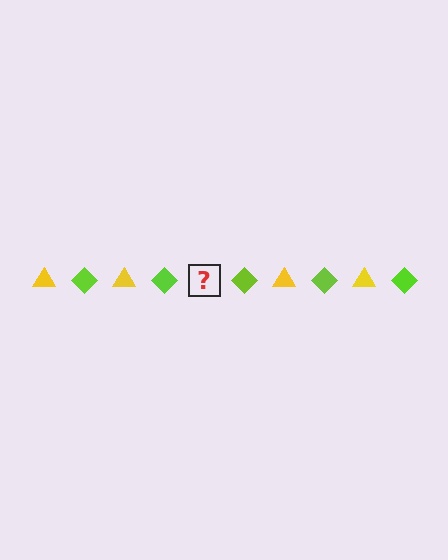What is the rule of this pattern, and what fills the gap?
The rule is that the pattern alternates between yellow triangle and lime diamond. The gap should be filled with a yellow triangle.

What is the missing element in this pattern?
The missing element is a yellow triangle.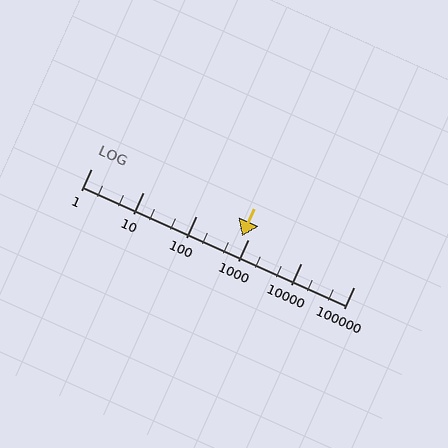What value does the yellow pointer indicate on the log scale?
The pointer indicates approximately 750.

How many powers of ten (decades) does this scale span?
The scale spans 5 decades, from 1 to 100000.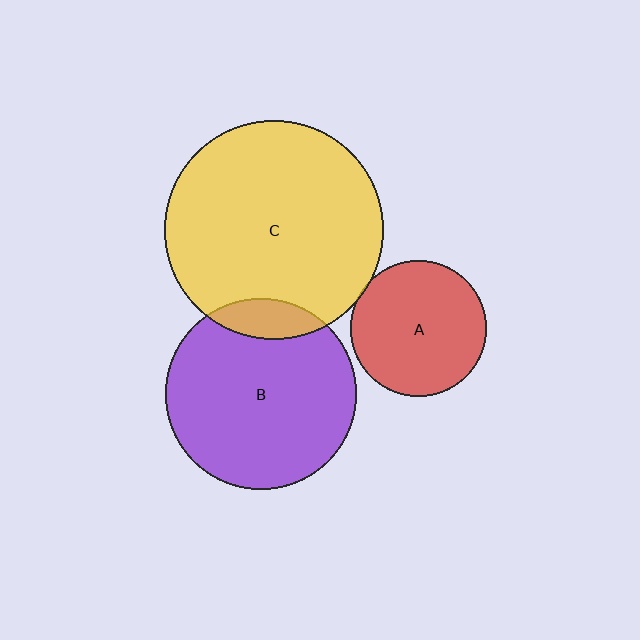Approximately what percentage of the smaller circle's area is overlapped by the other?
Approximately 10%.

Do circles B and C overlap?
Yes.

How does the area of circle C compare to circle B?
Approximately 1.3 times.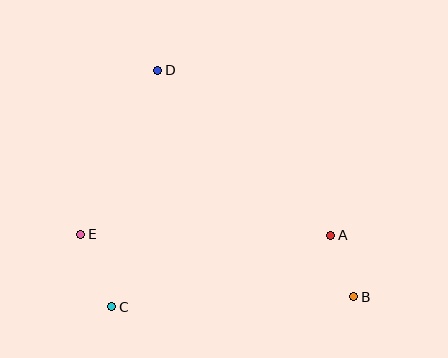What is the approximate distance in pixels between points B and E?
The distance between B and E is approximately 280 pixels.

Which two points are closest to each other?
Points A and B are closest to each other.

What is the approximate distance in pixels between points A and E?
The distance between A and E is approximately 250 pixels.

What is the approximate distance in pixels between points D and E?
The distance between D and E is approximately 181 pixels.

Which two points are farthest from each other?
Points B and D are farthest from each other.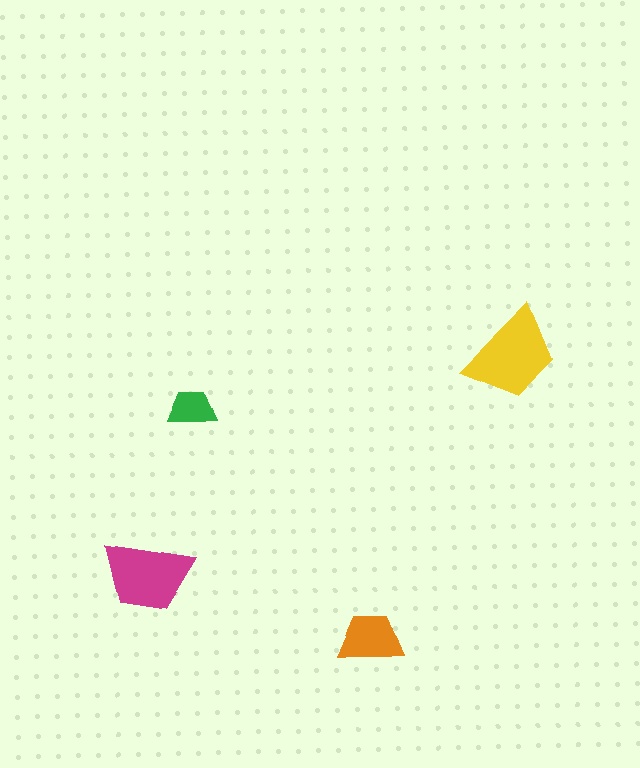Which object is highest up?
The yellow trapezoid is topmost.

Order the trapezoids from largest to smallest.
the yellow one, the magenta one, the orange one, the green one.